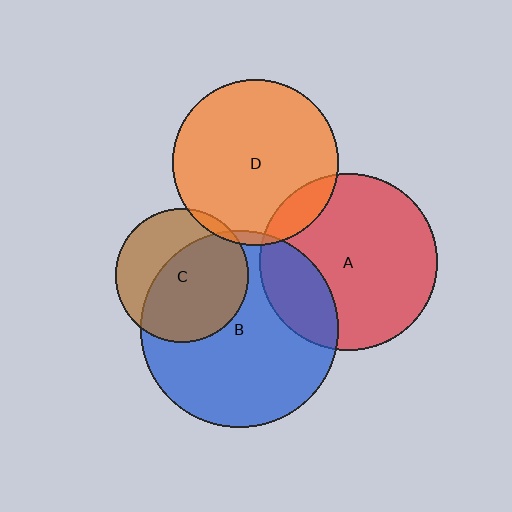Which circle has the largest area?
Circle B (blue).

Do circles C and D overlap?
Yes.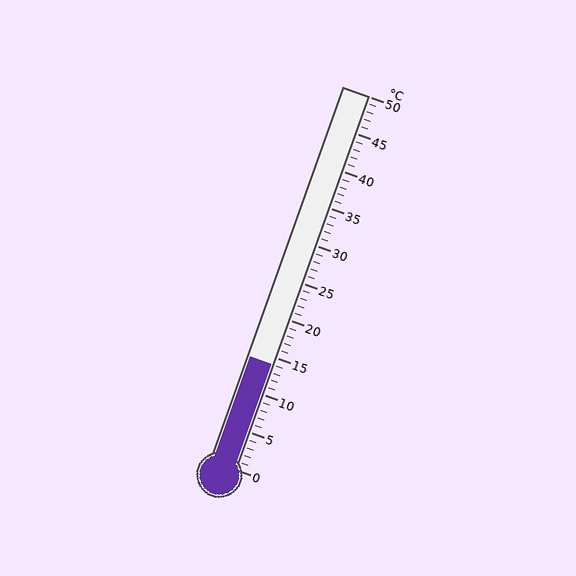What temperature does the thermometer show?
The thermometer shows approximately 14°C.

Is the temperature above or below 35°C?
The temperature is below 35°C.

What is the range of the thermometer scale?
The thermometer scale ranges from 0°C to 50°C.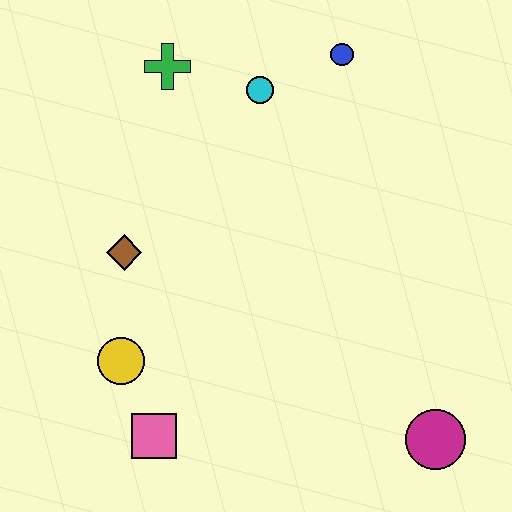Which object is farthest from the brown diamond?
The magenta circle is farthest from the brown diamond.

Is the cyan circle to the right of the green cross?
Yes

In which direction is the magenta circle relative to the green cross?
The magenta circle is below the green cross.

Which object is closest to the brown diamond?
The yellow circle is closest to the brown diamond.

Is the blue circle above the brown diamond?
Yes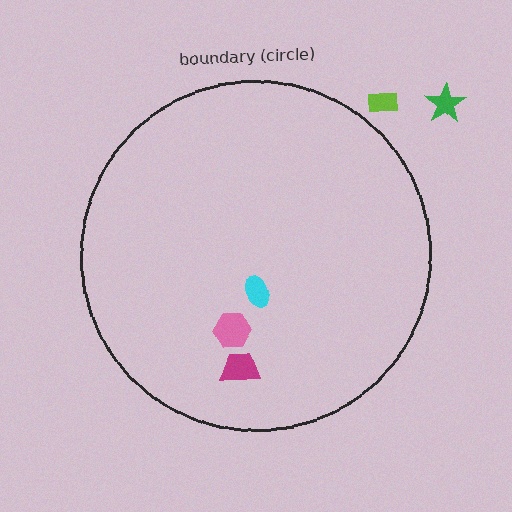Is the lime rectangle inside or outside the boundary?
Outside.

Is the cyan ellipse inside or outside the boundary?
Inside.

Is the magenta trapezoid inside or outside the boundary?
Inside.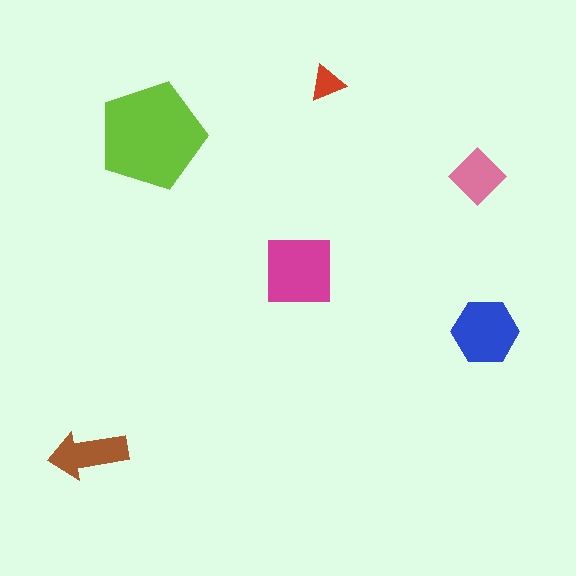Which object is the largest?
The lime pentagon.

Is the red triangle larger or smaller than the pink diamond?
Smaller.